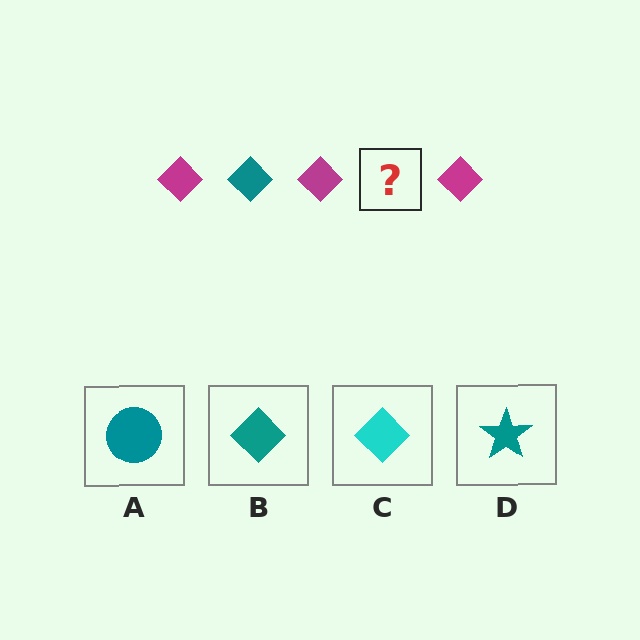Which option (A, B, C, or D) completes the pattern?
B.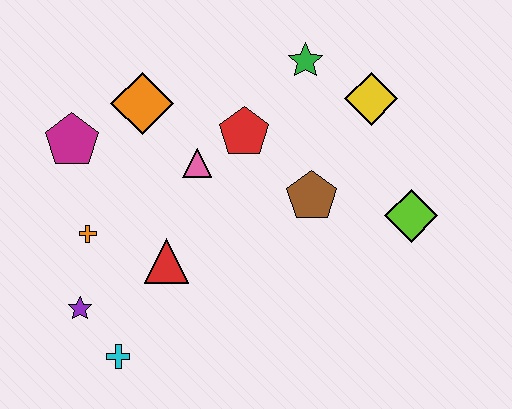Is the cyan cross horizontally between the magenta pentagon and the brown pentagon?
Yes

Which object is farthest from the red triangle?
The yellow diamond is farthest from the red triangle.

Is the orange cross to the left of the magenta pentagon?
No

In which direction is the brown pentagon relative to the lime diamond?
The brown pentagon is to the left of the lime diamond.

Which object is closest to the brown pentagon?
The red pentagon is closest to the brown pentagon.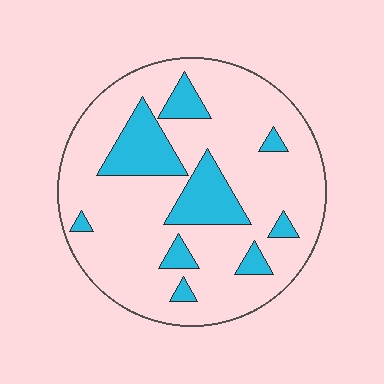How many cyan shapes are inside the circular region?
9.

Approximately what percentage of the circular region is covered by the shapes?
Approximately 20%.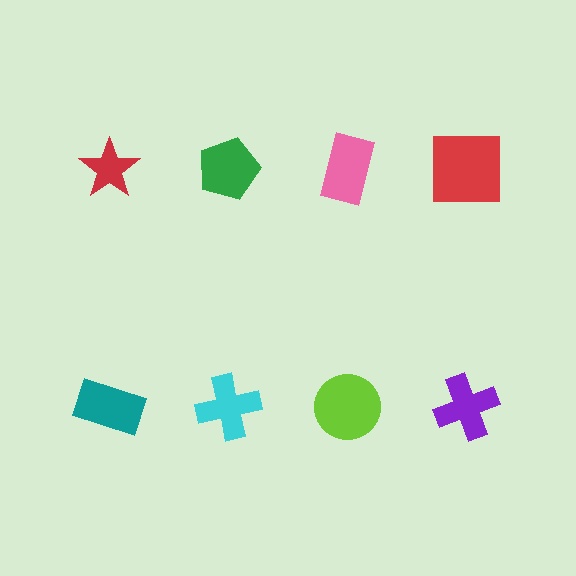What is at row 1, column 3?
A pink rectangle.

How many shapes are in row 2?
4 shapes.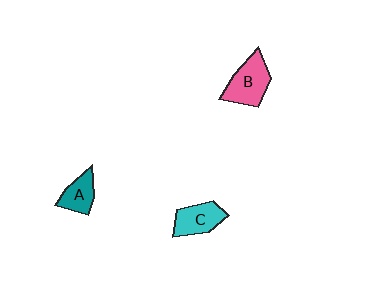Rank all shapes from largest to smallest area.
From largest to smallest: B (pink), C (cyan), A (teal).